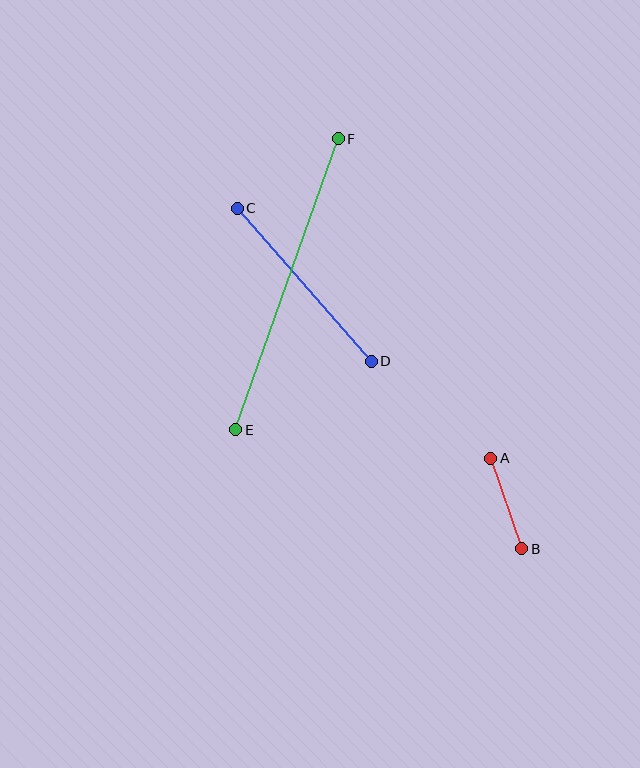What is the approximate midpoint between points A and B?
The midpoint is at approximately (506, 503) pixels.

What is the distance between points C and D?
The distance is approximately 203 pixels.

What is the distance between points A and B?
The distance is approximately 96 pixels.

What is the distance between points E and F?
The distance is approximately 309 pixels.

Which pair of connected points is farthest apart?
Points E and F are farthest apart.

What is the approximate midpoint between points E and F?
The midpoint is at approximately (287, 284) pixels.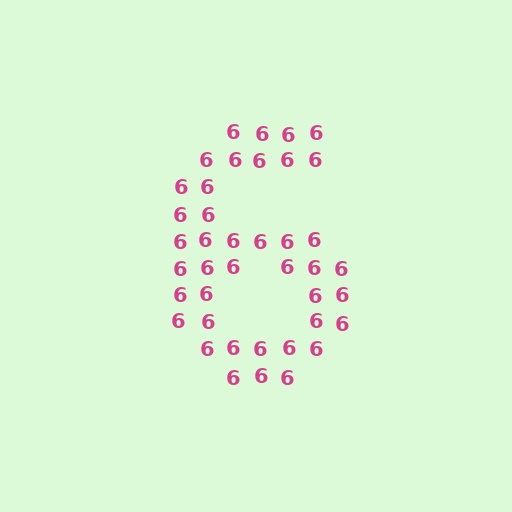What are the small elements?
The small elements are digit 6's.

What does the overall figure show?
The overall figure shows the digit 6.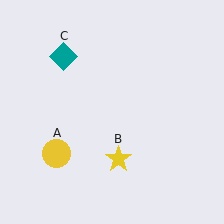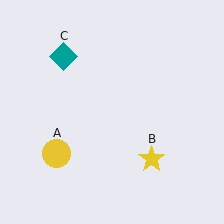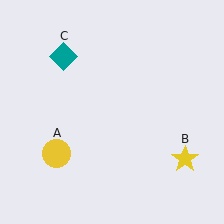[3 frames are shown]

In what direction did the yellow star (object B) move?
The yellow star (object B) moved right.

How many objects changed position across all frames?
1 object changed position: yellow star (object B).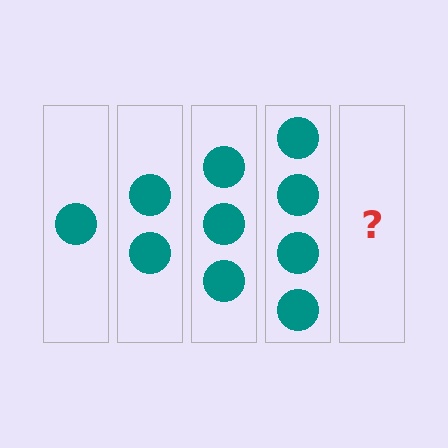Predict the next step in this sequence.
The next step is 5 circles.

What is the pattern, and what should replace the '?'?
The pattern is that each step adds one more circle. The '?' should be 5 circles.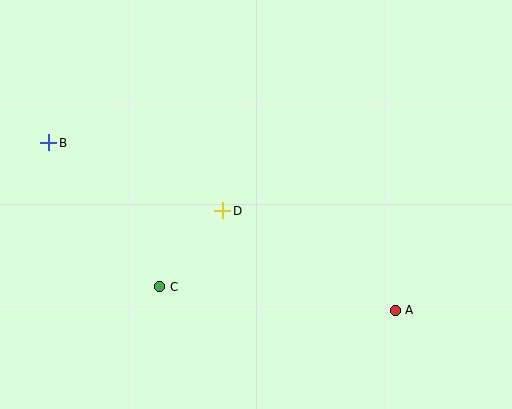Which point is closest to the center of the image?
Point D at (223, 211) is closest to the center.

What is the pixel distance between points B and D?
The distance between B and D is 187 pixels.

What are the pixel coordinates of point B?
Point B is at (49, 143).